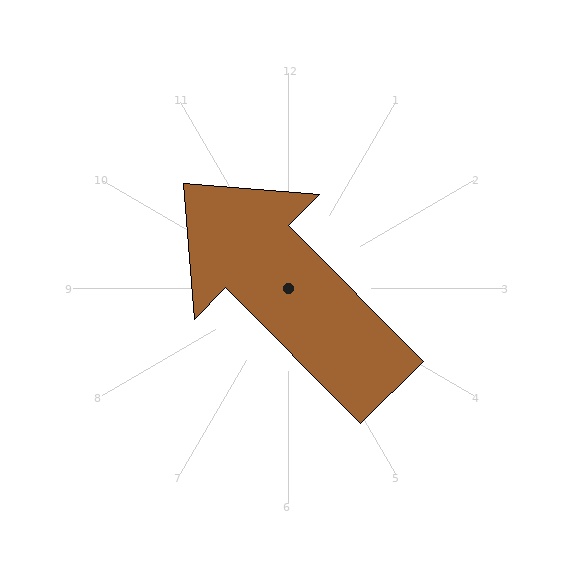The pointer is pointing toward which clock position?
Roughly 11 o'clock.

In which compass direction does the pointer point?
Northwest.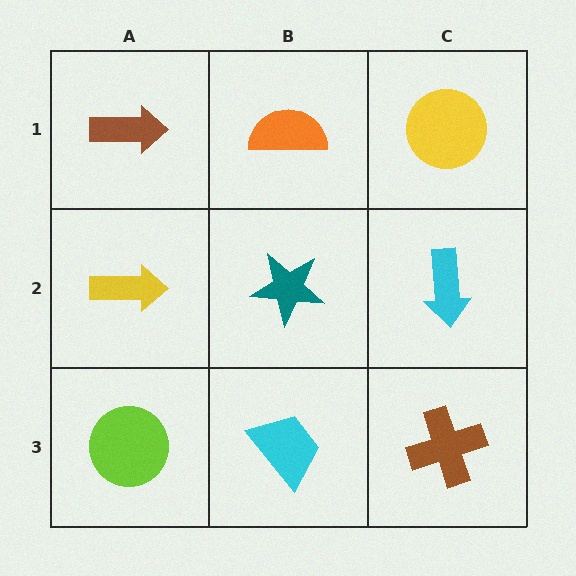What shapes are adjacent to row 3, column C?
A cyan arrow (row 2, column C), a cyan trapezoid (row 3, column B).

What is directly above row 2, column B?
An orange semicircle.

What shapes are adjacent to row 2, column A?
A brown arrow (row 1, column A), a lime circle (row 3, column A), a teal star (row 2, column B).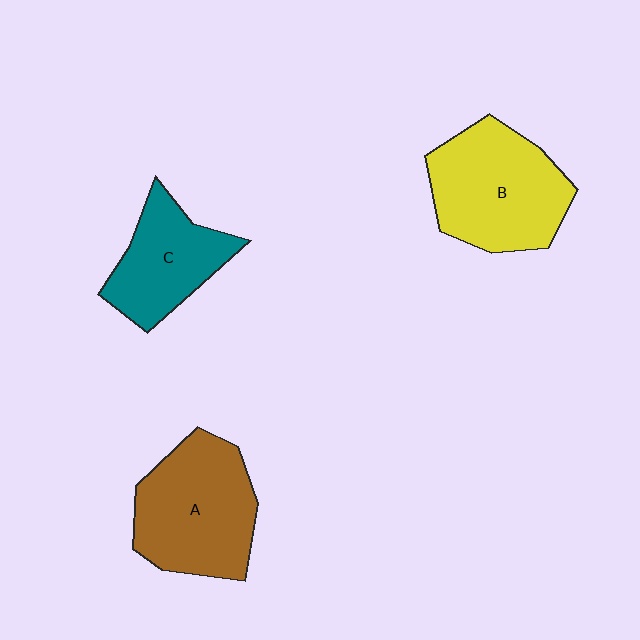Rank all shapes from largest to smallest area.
From largest to smallest: B (yellow), A (brown), C (teal).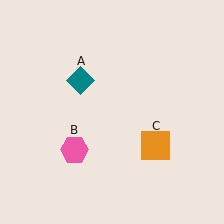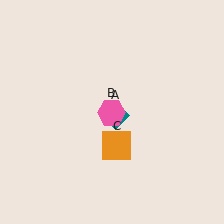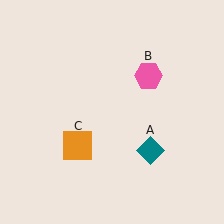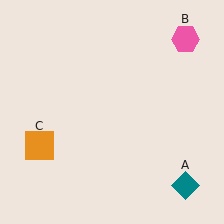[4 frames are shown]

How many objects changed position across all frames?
3 objects changed position: teal diamond (object A), pink hexagon (object B), orange square (object C).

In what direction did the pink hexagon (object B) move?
The pink hexagon (object B) moved up and to the right.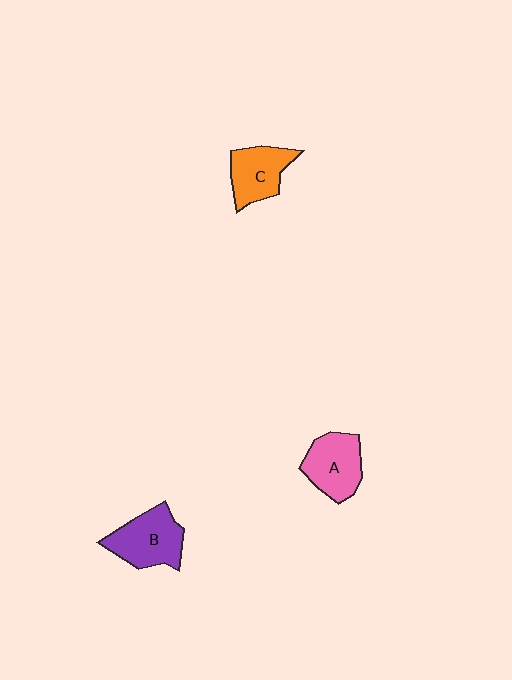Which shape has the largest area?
Shape B (purple).